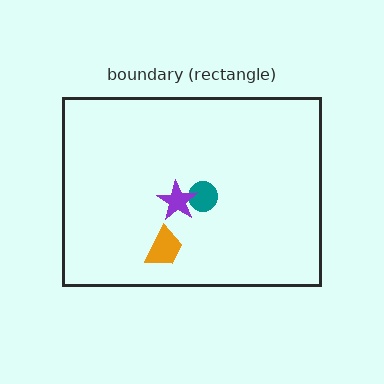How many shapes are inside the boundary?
3 inside, 0 outside.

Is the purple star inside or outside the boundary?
Inside.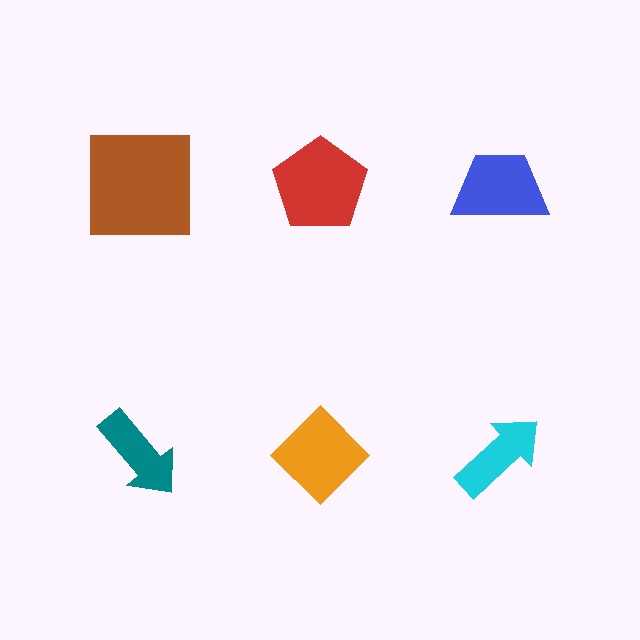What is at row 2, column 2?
An orange diamond.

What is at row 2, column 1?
A teal arrow.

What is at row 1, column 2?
A red pentagon.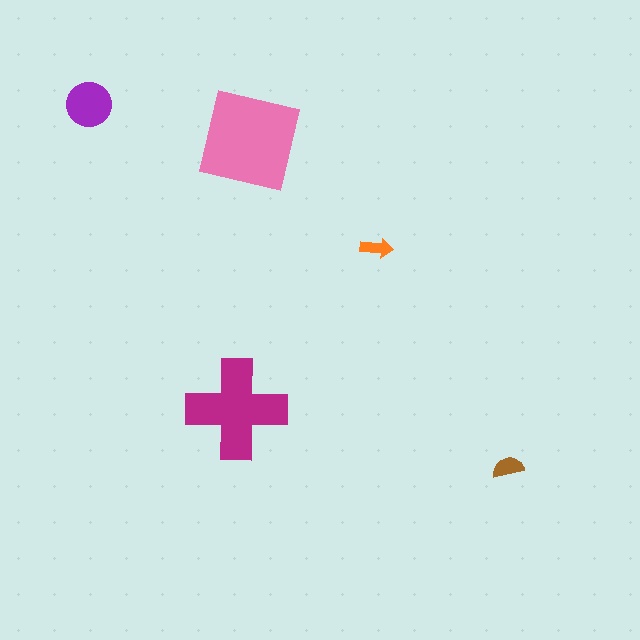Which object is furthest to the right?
The brown semicircle is rightmost.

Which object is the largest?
The pink square.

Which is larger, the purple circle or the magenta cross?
The magenta cross.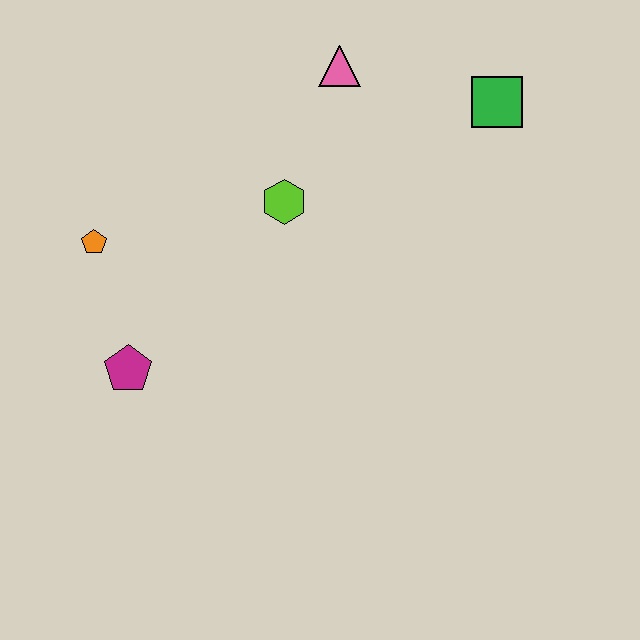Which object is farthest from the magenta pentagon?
The green square is farthest from the magenta pentagon.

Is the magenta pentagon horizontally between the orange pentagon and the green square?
Yes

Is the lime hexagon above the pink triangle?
No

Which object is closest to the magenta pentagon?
The orange pentagon is closest to the magenta pentagon.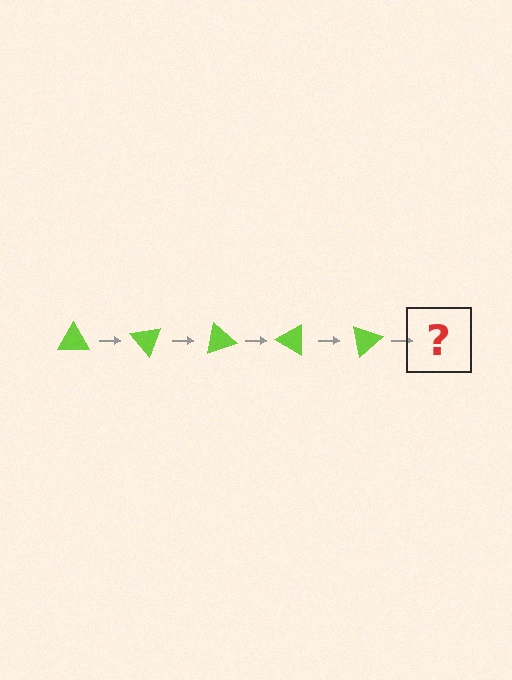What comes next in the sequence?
The next element should be a lime triangle rotated 250 degrees.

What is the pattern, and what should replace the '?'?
The pattern is that the triangle rotates 50 degrees each step. The '?' should be a lime triangle rotated 250 degrees.